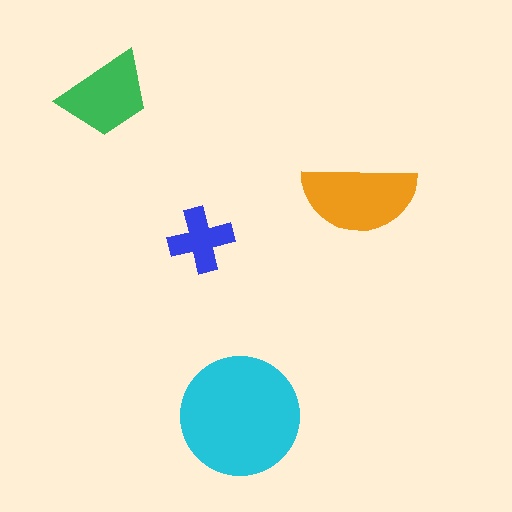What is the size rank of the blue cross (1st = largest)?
4th.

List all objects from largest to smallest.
The cyan circle, the orange semicircle, the green trapezoid, the blue cross.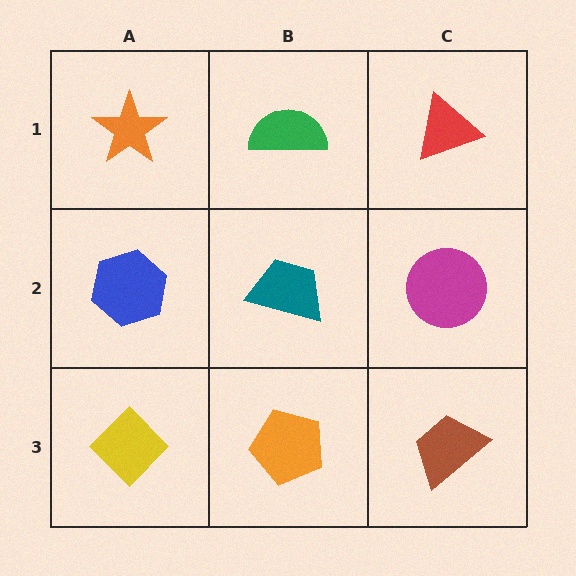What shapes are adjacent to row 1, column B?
A teal trapezoid (row 2, column B), an orange star (row 1, column A), a red triangle (row 1, column C).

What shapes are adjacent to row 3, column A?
A blue hexagon (row 2, column A), an orange pentagon (row 3, column B).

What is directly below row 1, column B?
A teal trapezoid.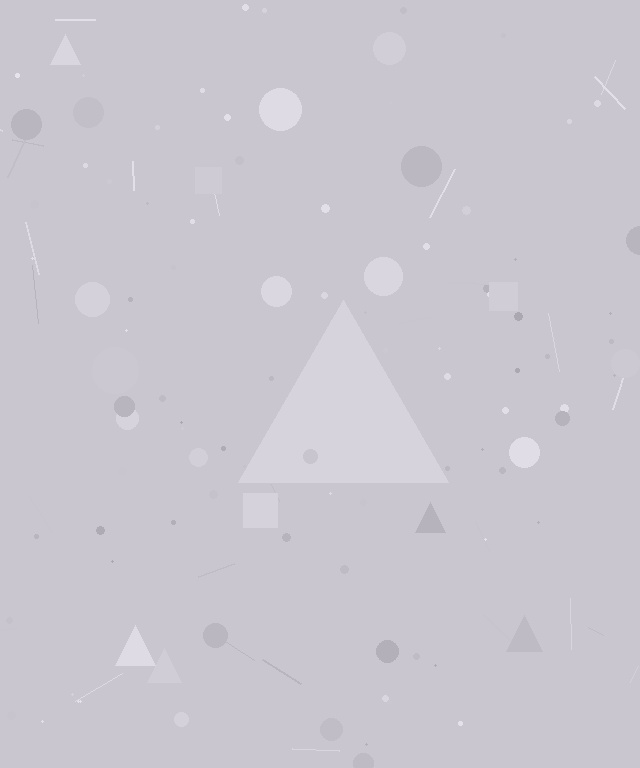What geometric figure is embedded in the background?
A triangle is embedded in the background.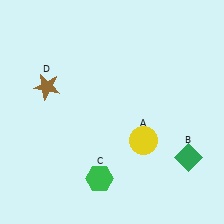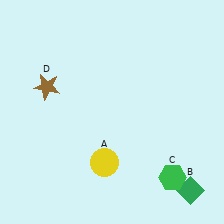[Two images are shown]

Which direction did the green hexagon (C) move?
The green hexagon (C) moved right.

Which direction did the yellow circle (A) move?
The yellow circle (A) moved left.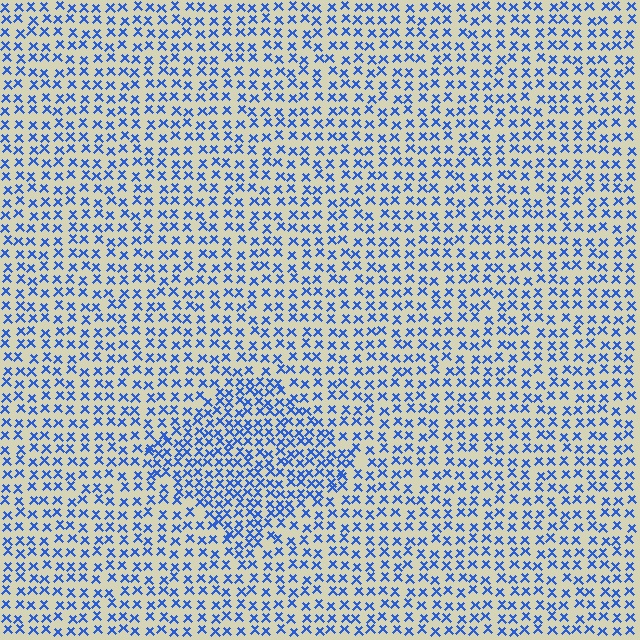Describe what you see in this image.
The image contains small blue elements arranged at two different densities. A diamond-shaped region is visible where the elements are more densely packed than the surrounding area.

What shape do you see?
I see a diamond.